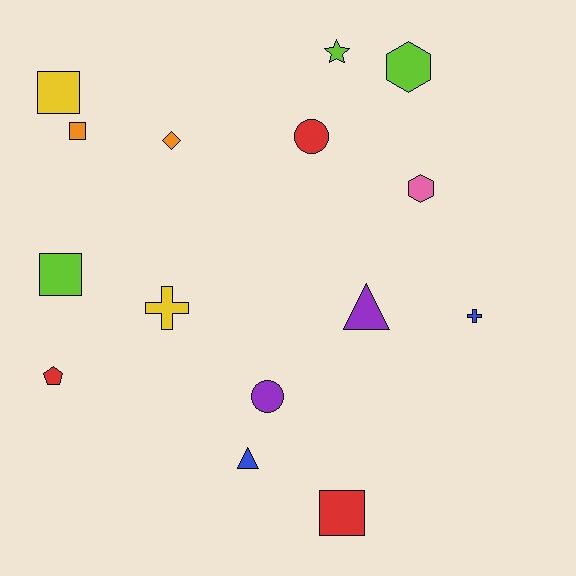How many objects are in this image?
There are 15 objects.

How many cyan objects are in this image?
There are no cyan objects.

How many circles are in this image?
There are 2 circles.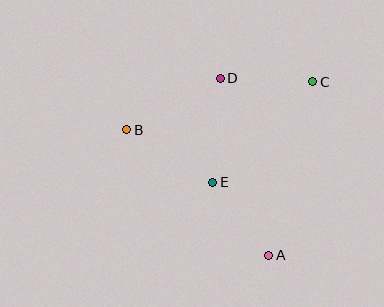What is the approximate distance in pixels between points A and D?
The distance between A and D is approximately 183 pixels.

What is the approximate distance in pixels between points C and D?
The distance between C and D is approximately 92 pixels.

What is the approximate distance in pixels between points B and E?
The distance between B and E is approximately 101 pixels.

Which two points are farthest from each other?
Points B and C are farthest from each other.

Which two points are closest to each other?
Points A and E are closest to each other.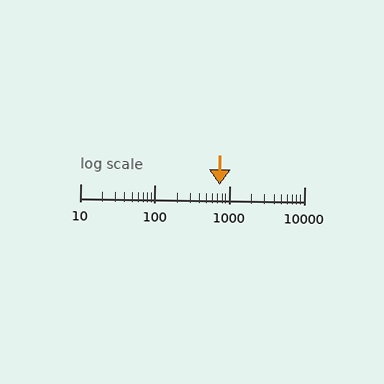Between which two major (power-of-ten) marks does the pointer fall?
The pointer is between 100 and 1000.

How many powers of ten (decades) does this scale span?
The scale spans 3 decades, from 10 to 10000.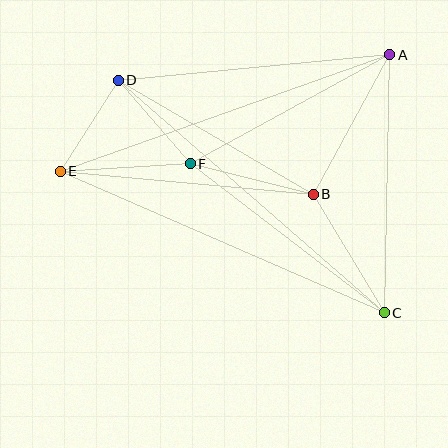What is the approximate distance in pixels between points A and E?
The distance between A and E is approximately 349 pixels.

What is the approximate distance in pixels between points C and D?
The distance between C and D is approximately 353 pixels.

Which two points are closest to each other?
Points D and E are closest to each other.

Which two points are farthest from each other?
Points C and E are farthest from each other.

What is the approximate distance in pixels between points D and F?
The distance between D and F is approximately 110 pixels.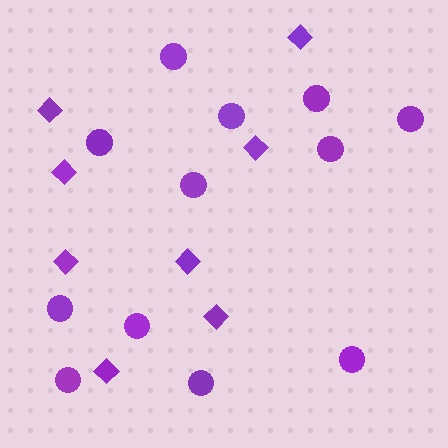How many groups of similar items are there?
There are 2 groups: one group of circles (12) and one group of diamonds (8).